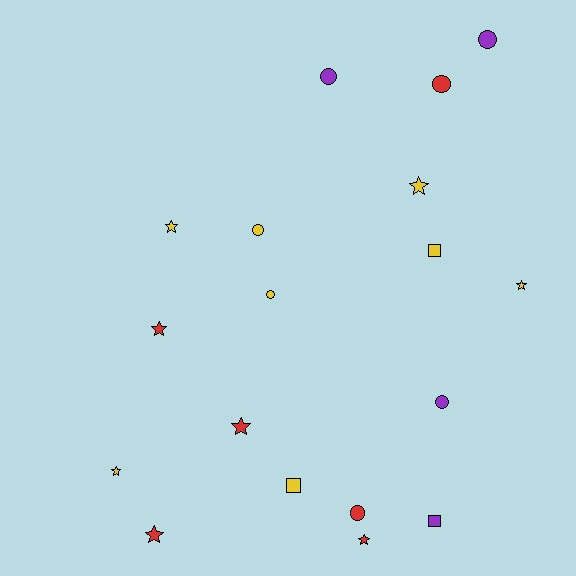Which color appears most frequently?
Yellow, with 8 objects.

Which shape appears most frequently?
Star, with 8 objects.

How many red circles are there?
There are 2 red circles.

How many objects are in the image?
There are 18 objects.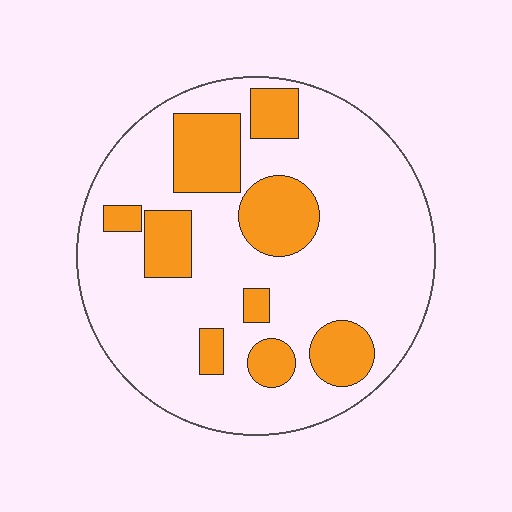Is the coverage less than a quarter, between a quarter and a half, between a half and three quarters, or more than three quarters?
Less than a quarter.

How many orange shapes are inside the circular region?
9.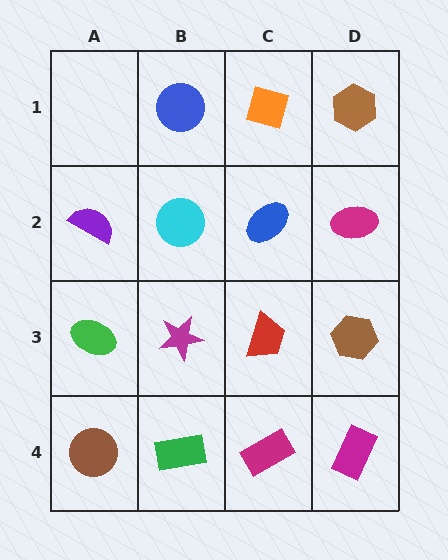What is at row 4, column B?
A green rectangle.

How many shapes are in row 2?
4 shapes.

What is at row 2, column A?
A purple semicircle.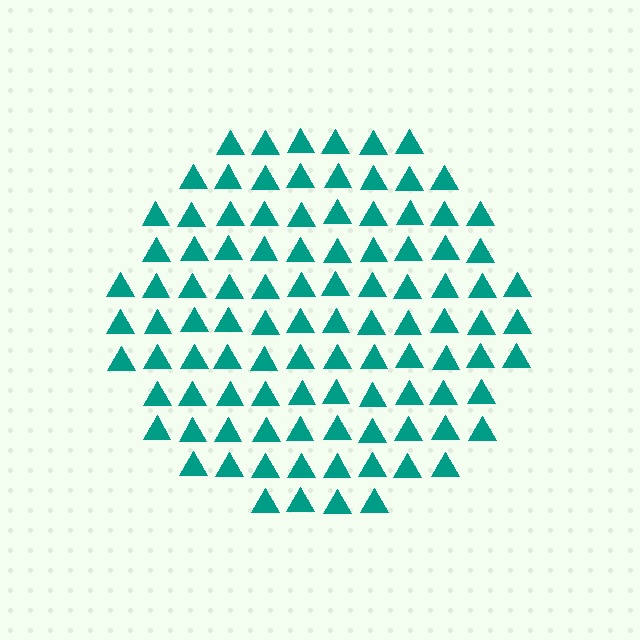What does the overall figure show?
The overall figure shows a circle.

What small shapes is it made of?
It is made of small triangles.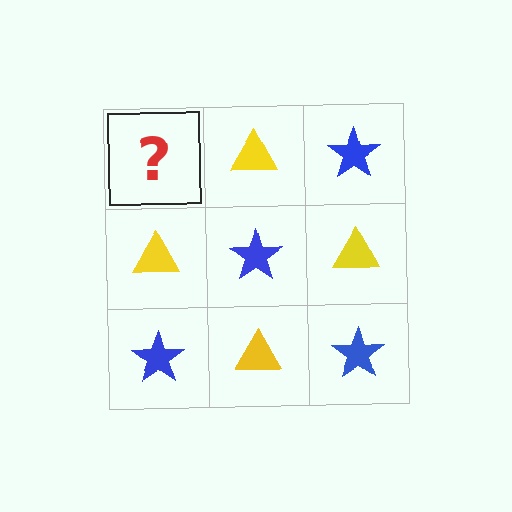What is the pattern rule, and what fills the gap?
The rule is that it alternates blue star and yellow triangle in a checkerboard pattern. The gap should be filled with a blue star.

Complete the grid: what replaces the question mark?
The question mark should be replaced with a blue star.